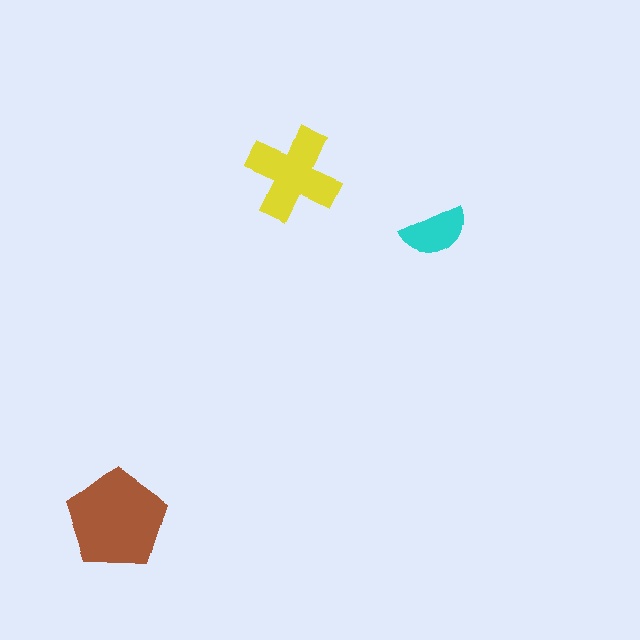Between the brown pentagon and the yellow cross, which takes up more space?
The brown pentagon.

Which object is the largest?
The brown pentagon.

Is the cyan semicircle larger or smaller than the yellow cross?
Smaller.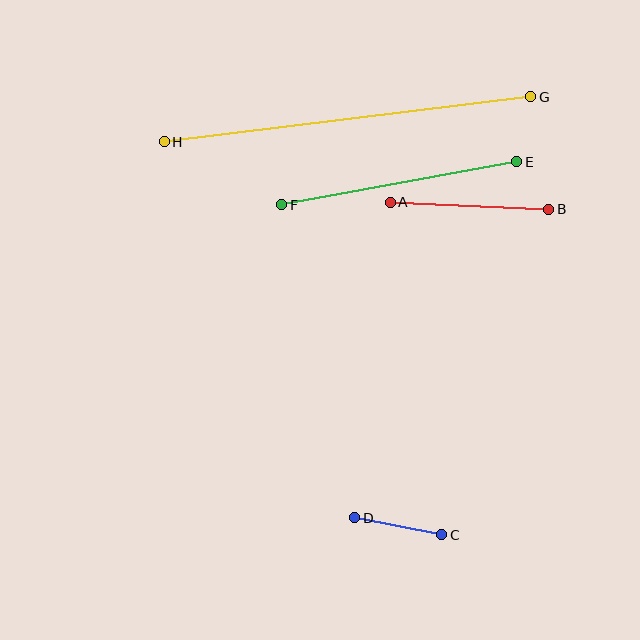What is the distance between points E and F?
The distance is approximately 239 pixels.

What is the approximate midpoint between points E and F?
The midpoint is at approximately (399, 183) pixels.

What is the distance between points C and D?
The distance is approximately 88 pixels.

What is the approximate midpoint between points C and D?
The midpoint is at approximately (398, 526) pixels.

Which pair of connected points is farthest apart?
Points G and H are farthest apart.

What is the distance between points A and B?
The distance is approximately 159 pixels.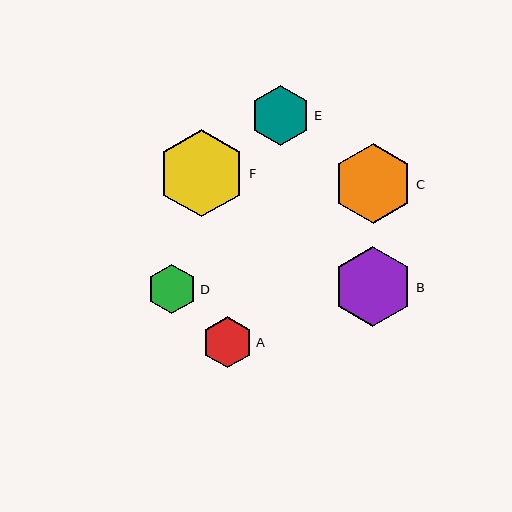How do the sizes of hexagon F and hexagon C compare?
Hexagon F and hexagon C are approximately the same size.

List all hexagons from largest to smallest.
From largest to smallest: F, C, B, E, A, D.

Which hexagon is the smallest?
Hexagon D is the smallest with a size of approximately 49 pixels.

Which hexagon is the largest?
Hexagon F is the largest with a size of approximately 87 pixels.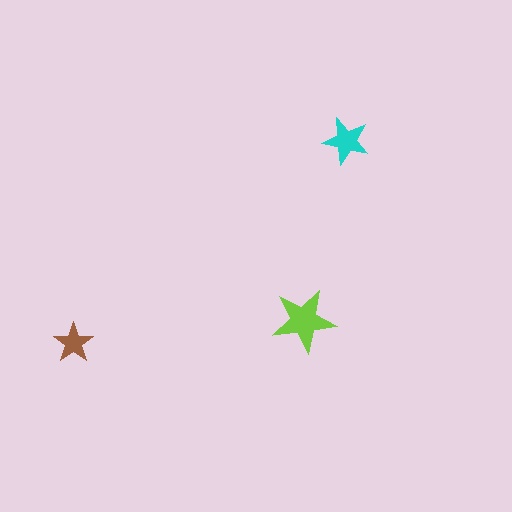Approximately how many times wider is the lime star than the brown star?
About 1.5 times wider.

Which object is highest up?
The cyan star is topmost.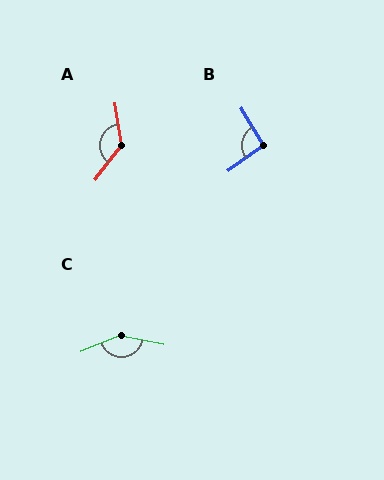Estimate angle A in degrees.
Approximately 133 degrees.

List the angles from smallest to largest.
B (94°), A (133°), C (147°).